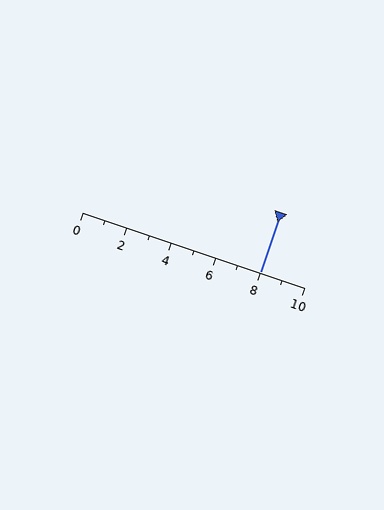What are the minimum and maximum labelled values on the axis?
The axis runs from 0 to 10.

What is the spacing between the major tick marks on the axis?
The major ticks are spaced 2 apart.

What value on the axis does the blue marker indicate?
The marker indicates approximately 8.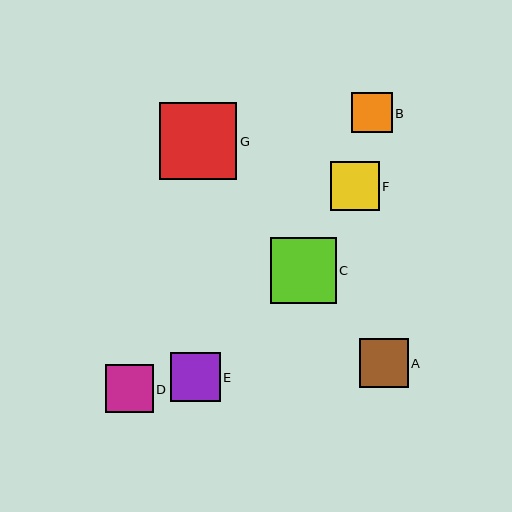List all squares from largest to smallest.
From largest to smallest: G, C, E, F, A, D, B.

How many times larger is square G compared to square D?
Square G is approximately 1.6 times the size of square D.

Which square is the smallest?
Square B is the smallest with a size of approximately 41 pixels.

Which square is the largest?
Square G is the largest with a size of approximately 77 pixels.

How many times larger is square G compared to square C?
Square G is approximately 1.2 times the size of square C.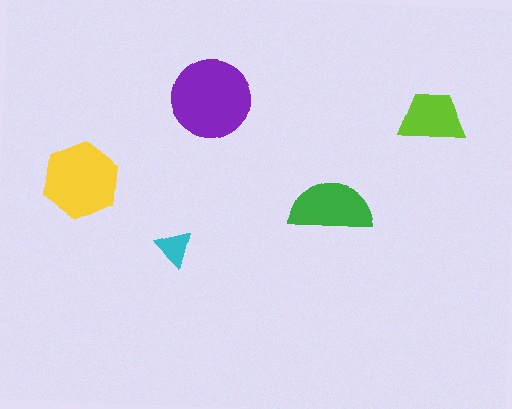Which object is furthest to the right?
The lime trapezoid is rightmost.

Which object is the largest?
The purple circle.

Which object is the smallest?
The cyan triangle.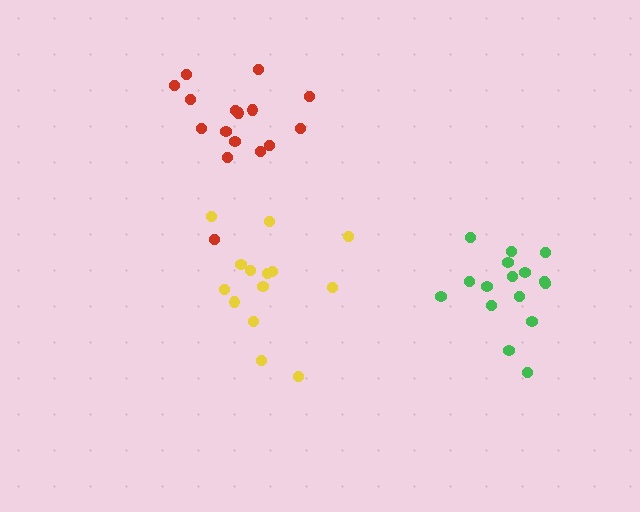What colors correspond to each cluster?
The clusters are colored: yellow, red, green.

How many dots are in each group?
Group 1: 14 dots, Group 2: 16 dots, Group 3: 16 dots (46 total).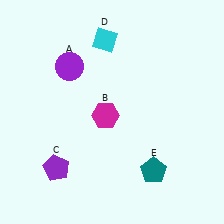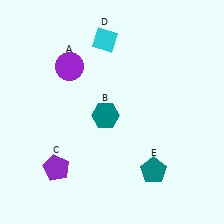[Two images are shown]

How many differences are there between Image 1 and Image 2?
There is 1 difference between the two images.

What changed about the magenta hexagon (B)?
In Image 1, B is magenta. In Image 2, it changed to teal.